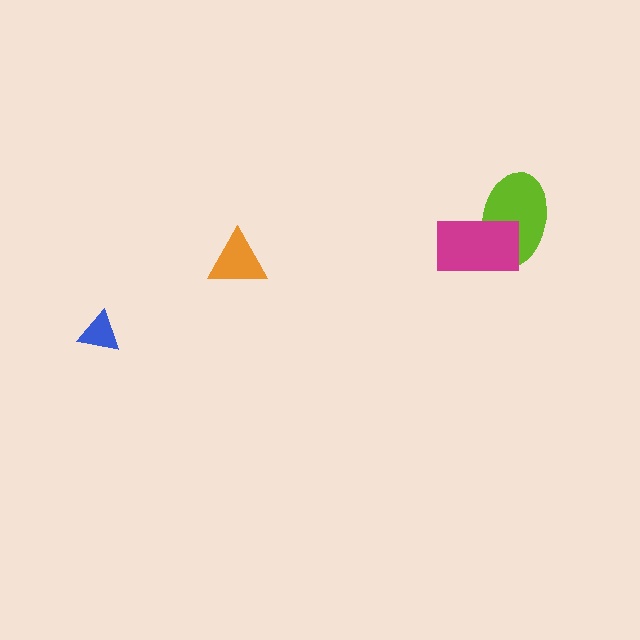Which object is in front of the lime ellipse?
The magenta rectangle is in front of the lime ellipse.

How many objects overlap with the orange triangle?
0 objects overlap with the orange triangle.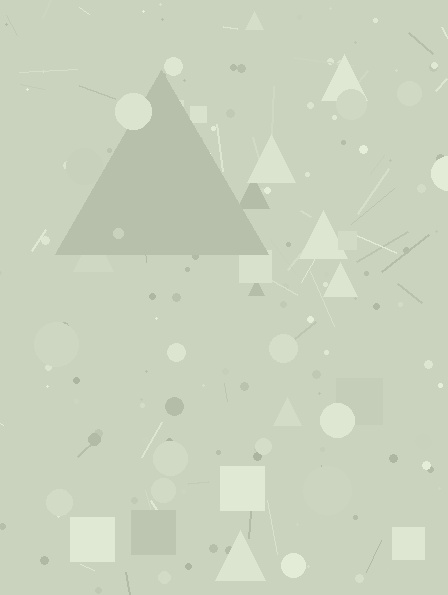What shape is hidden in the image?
A triangle is hidden in the image.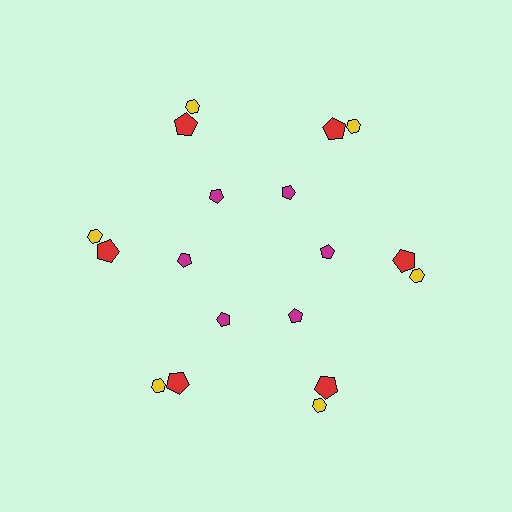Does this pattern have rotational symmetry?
Yes, this pattern has 6-fold rotational symmetry. It looks the same after rotating 60 degrees around the center.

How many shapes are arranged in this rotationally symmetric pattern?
There are 18 shapes, arranged in 6 groups of 3.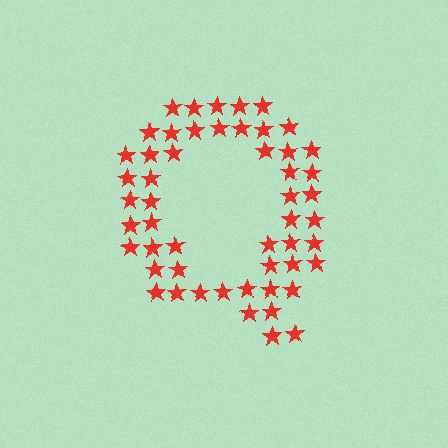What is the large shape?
The large shape is the letter Q.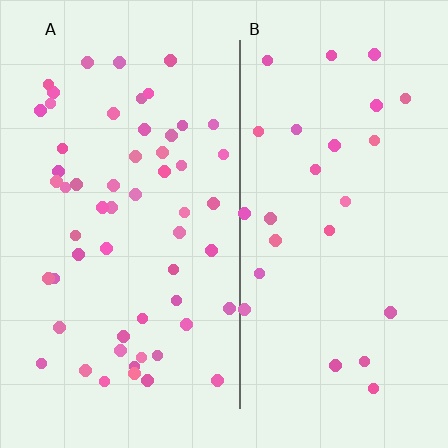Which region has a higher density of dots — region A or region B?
A (the left).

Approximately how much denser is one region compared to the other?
Approximately 2.2× — region A over region B.